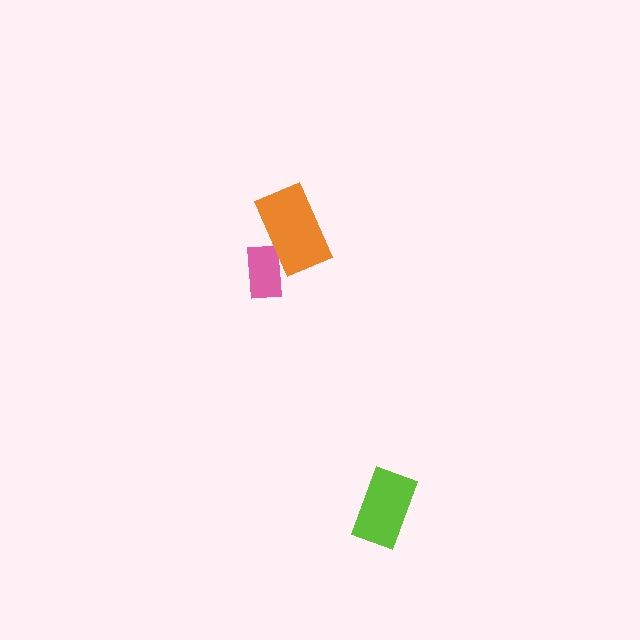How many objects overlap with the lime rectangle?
0 objects overlap with the lime rectangle.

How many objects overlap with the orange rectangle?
1 object overlaps with the orange rectangle.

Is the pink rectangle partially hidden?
Yes, it is partially covered by another shape.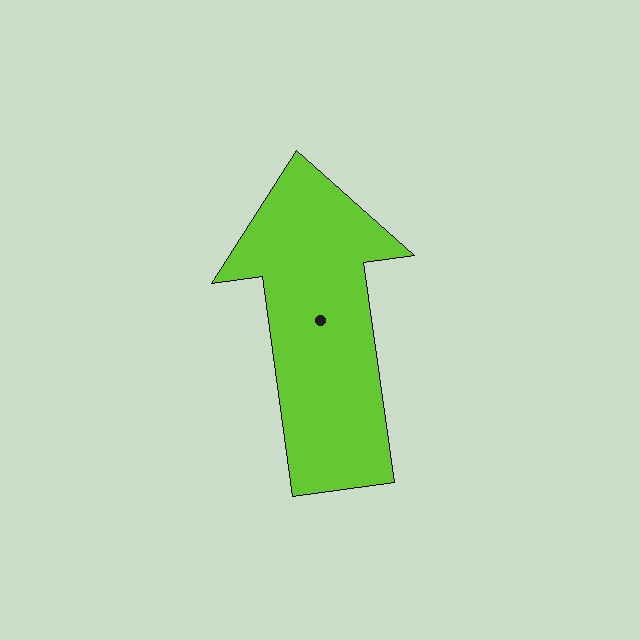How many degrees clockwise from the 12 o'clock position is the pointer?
Approximately 352 degrees.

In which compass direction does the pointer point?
North.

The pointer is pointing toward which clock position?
Roughly 12 o'clock.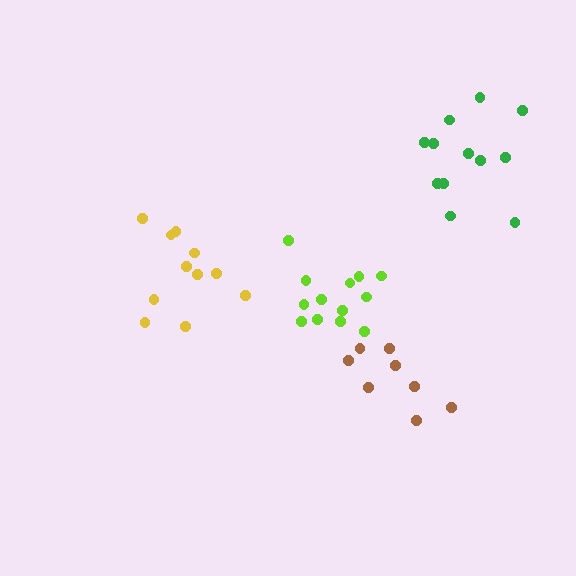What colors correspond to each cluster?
The clusters are colored: yellow, green, lime, brown.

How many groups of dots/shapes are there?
There are 4 groups.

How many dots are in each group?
Group 1: 11 dots, Group 2: 12 dots, Group 3: 13 dots, Group 4: 8 dots (44 total).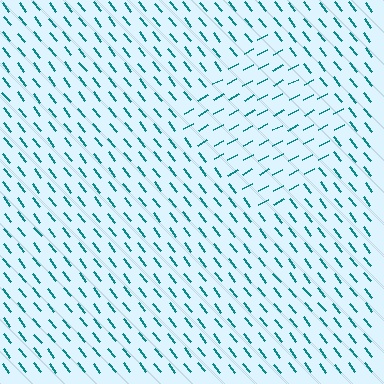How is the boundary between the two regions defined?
The boundary is defined purely by a change in line orientation (approximately 80 degrees difference). All lines are the same color and thickness.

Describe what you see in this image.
The image is filled with small teal line segments. A diamond region in the image has lines oriented differently from the surrounding lines, creating a visible texture boundary.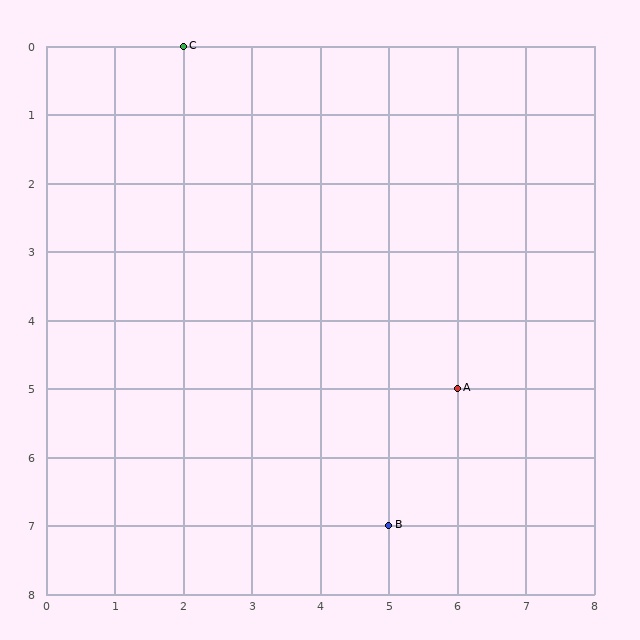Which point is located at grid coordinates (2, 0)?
Point C is at (2, 0).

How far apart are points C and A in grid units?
Points C and A are 4 columns and 5 rows apart (about 6.4 grid units diagonally).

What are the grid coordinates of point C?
Point C is at grid coordinates (2, 0).